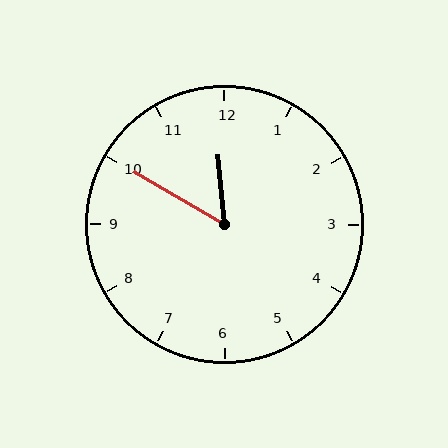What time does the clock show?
11:50.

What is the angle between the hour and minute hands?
Approximately 55 degrees.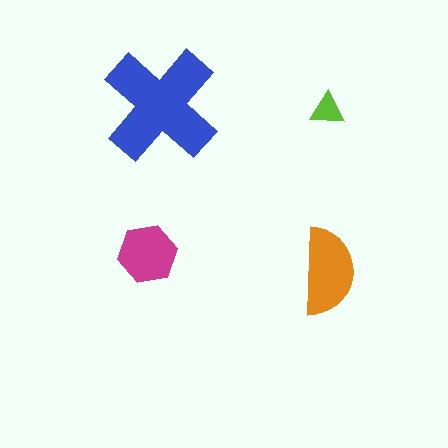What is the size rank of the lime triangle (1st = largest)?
4th.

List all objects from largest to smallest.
The blue cross, the orange semicircle, the magenta hexagon, the lime triangle.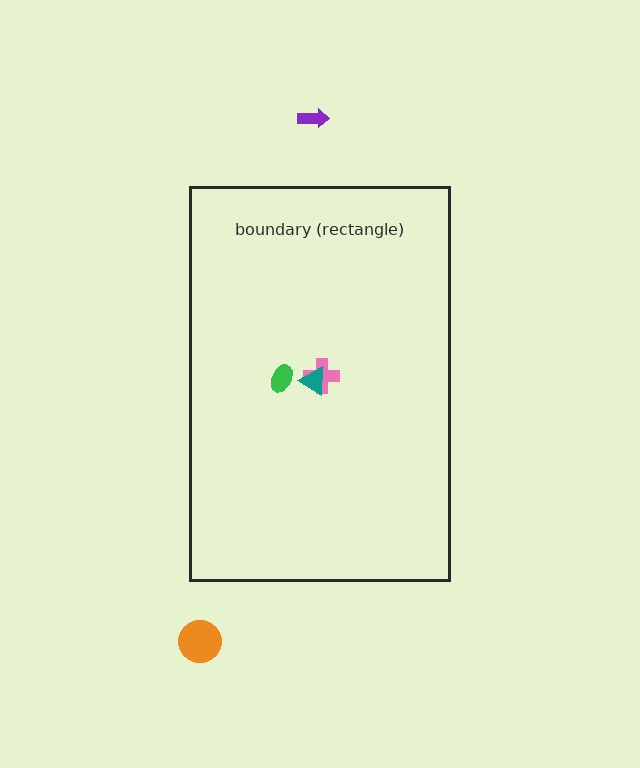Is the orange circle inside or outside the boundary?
Outside.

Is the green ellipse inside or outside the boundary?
Inside.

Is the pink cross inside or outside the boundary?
Inside.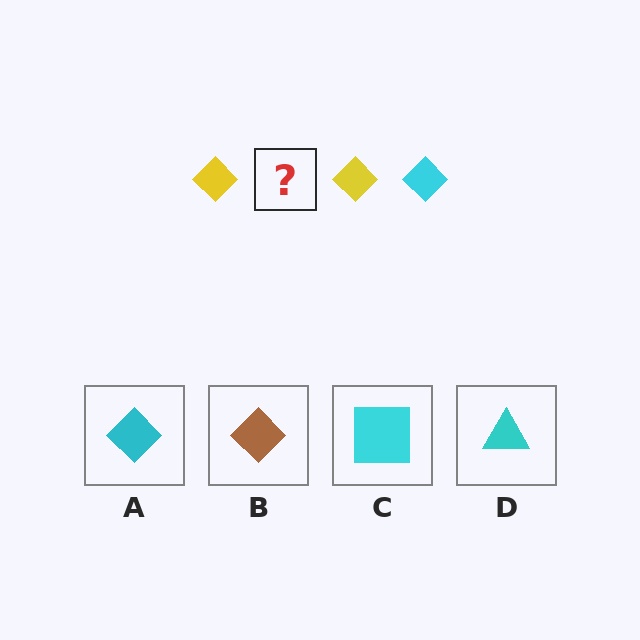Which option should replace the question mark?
Option A.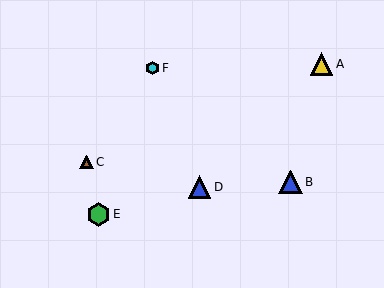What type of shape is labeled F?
Shape F is a cyan hexagon.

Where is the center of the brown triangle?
The center of the brown triangle is at (86, 162).